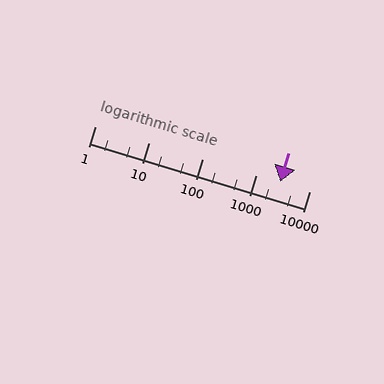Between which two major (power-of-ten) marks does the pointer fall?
The pointer is between 1000 and 10000.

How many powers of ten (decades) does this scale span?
The scale spans 4 decades, from 1 to 10000.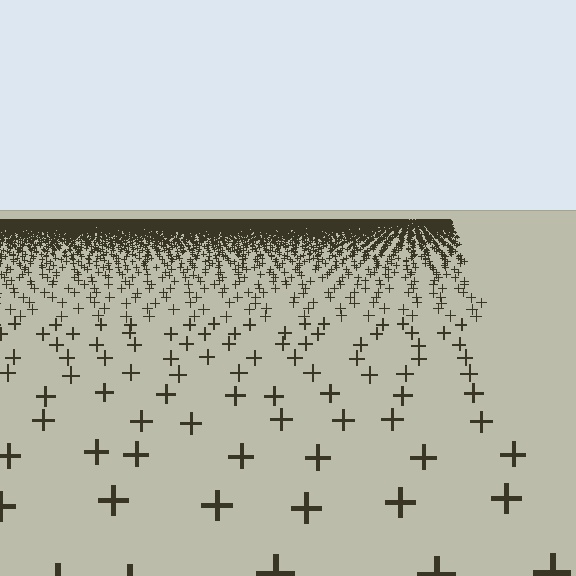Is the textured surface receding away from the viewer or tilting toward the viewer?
The surface is receding away from the viewer. Texture elements get smaller and denser toward the top.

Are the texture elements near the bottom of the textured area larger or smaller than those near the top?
Larger. Near the bottom, elements are closer to the viewer and appear at a bigger on-screen size.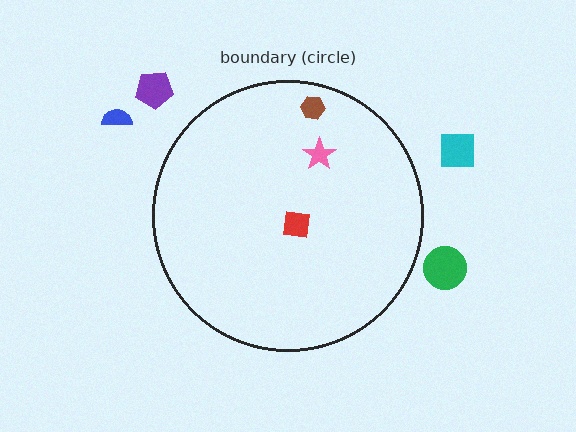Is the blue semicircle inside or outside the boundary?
Outside.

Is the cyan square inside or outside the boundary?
Outside.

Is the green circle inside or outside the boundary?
Outside.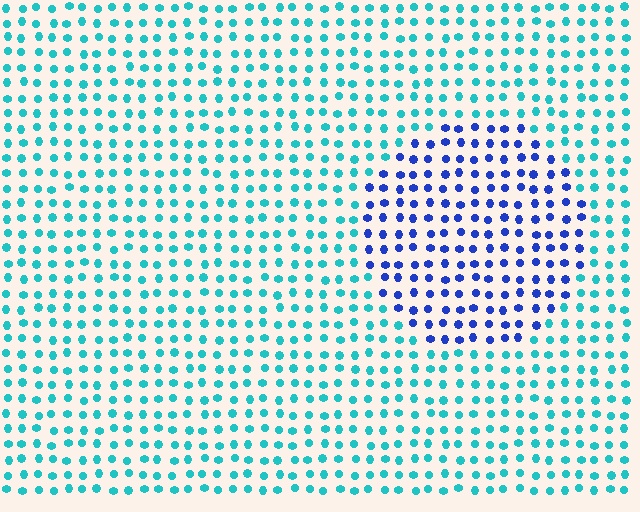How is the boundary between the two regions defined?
The boundary is defined purely by a slight shift in hue (about 51 degrees). Spacing, size, and orientation are identical on both sides.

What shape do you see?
I see a circle.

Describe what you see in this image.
The image is filled with small cyan elements in a uniform arrangement. A circle-shaped region is visible where the elements are tinted to a slightly different hue, forming a subtle color boundary.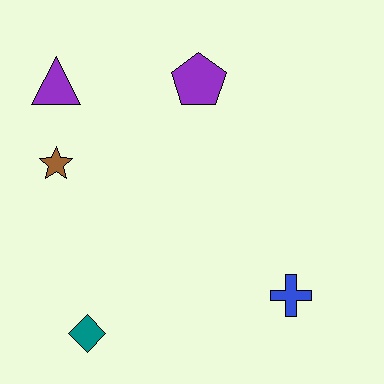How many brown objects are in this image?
There is 1 brown object.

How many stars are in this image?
There is 1 star.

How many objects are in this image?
There are 5 objects.